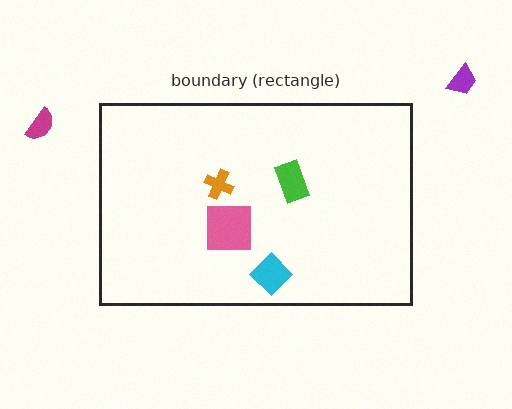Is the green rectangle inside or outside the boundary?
Inside.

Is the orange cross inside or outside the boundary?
Inside.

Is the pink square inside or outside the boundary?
Inside.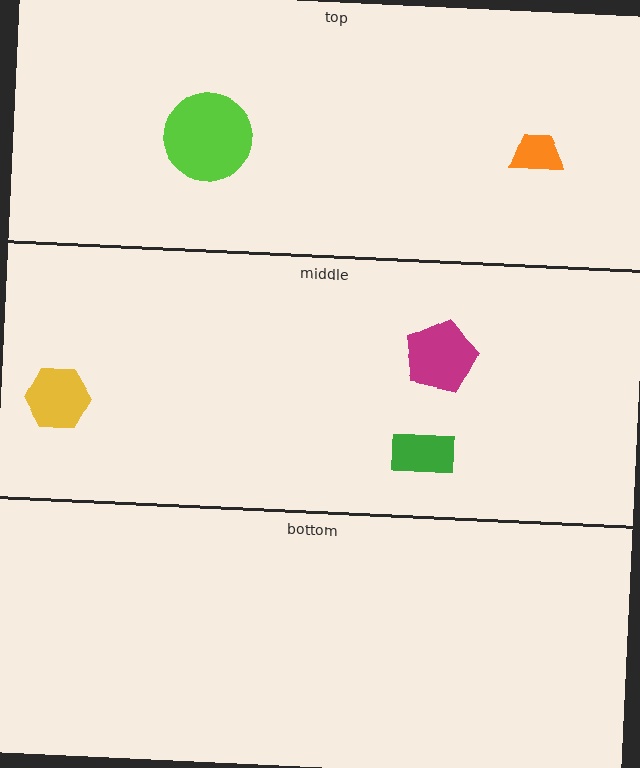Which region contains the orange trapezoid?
The top region.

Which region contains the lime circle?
The top region.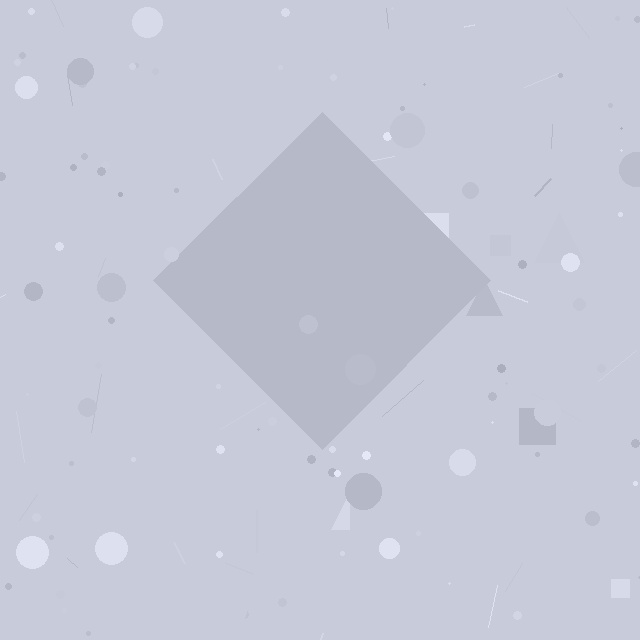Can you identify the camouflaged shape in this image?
The camouflaged shape is a diamond.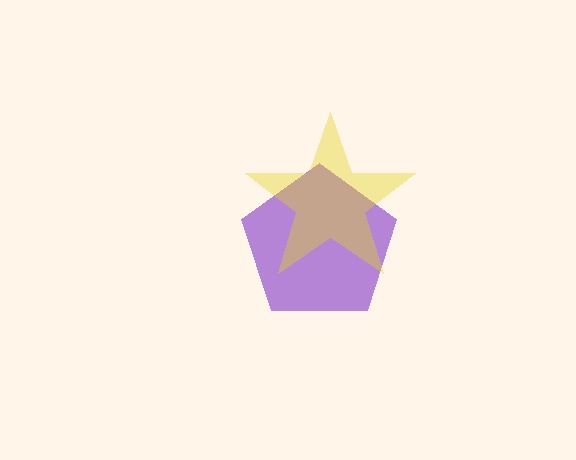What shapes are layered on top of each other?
The layered shapes are: a purple pentagon, a yellow star.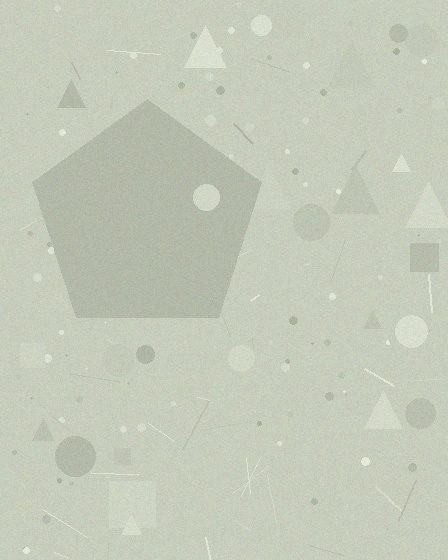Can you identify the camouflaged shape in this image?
The camouflaged shape is a pentagon.